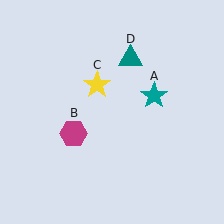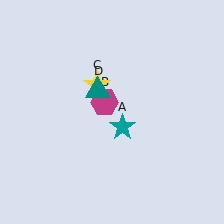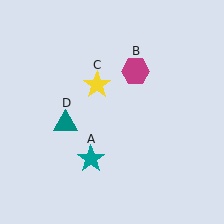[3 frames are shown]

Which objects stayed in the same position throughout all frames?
Yellow star (object C) remained stationary.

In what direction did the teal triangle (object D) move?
The teal triangle (object D) moved down and to the left.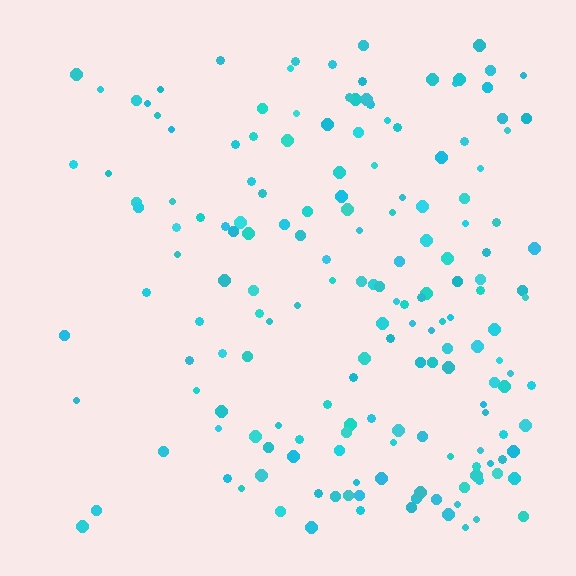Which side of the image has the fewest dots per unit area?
The left.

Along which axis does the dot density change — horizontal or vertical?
Horizontal.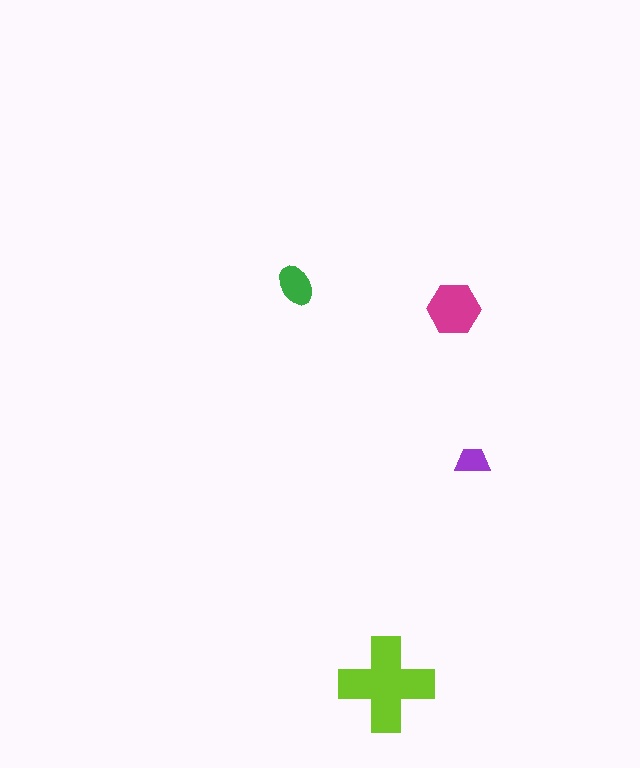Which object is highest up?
The green ellipse is topmost.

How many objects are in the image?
There are 4 objects in the image.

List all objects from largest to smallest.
The lime cross, the magenta hexagon, the green ellipse, the purple trapezoid.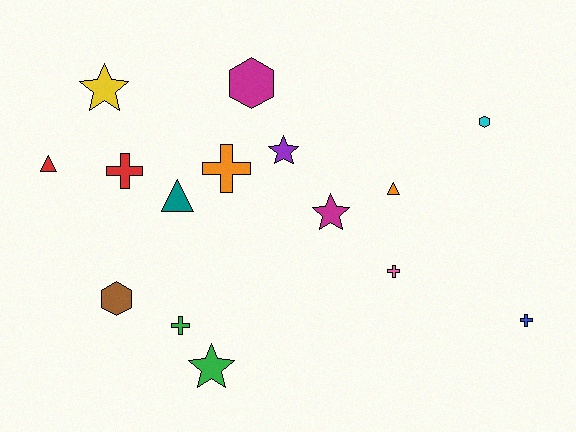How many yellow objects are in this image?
There is 1 yellow object.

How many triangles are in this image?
There are 3 triangles.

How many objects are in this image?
There are 15 objects.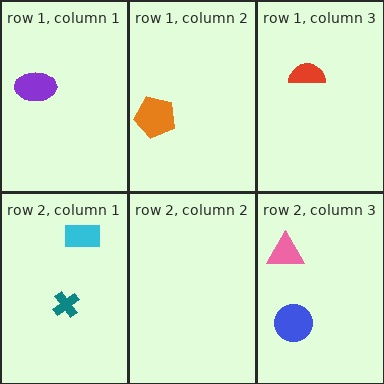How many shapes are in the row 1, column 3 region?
1.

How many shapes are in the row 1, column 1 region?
1.